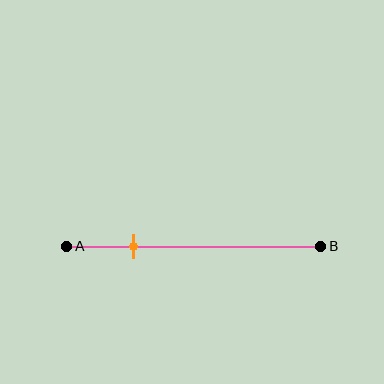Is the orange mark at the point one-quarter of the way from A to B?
Yes, the mark is approximately at the one-quarter point.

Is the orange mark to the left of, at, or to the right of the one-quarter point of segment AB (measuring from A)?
The orange mark is approximately at the one-quarter point of segment AB.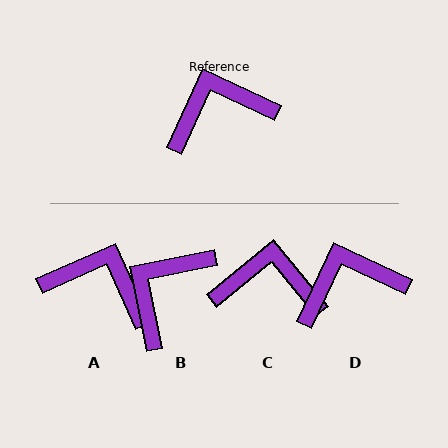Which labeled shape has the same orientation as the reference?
D.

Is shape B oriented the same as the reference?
No, it is off by about 36 degrees.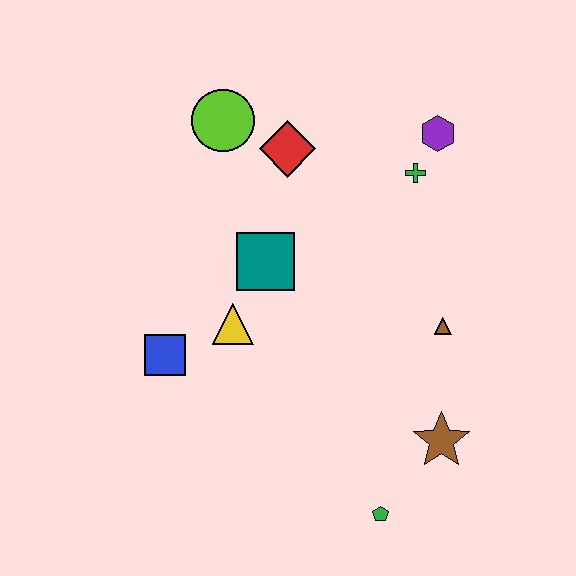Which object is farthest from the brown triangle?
The lime circle is farthest from the brown triangle.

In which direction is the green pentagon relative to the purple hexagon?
The green pentagon is below the purple hexagon.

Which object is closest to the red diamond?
The lime circle is closest to the red diamond.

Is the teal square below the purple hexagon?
Yes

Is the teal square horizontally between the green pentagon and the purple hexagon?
No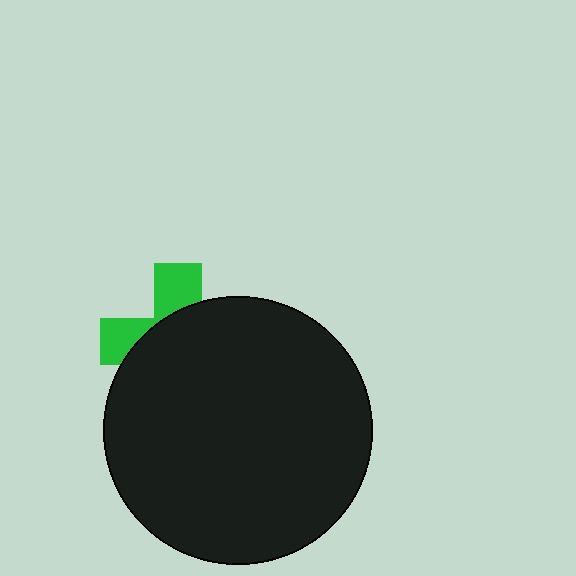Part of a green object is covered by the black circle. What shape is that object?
It is a cross.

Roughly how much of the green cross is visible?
A small part of it is visible (roughly 33%).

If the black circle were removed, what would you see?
You would see the complete green cross.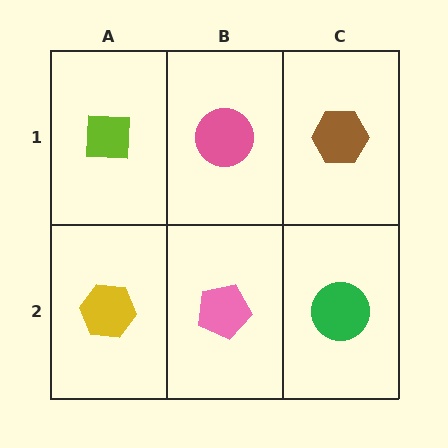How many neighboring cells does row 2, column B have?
3.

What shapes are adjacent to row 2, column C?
A brown hexagon (row 1, column C), a pink pentagon (row 2, column B).